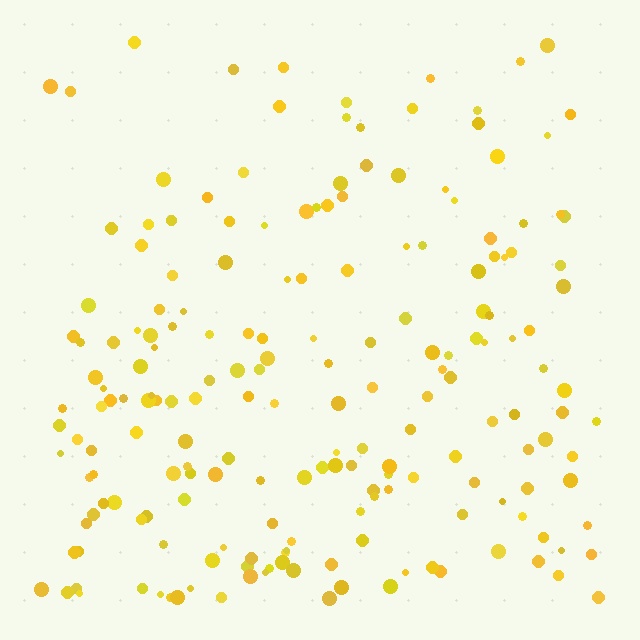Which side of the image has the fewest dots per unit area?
The top.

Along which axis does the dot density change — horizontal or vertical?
Vertical.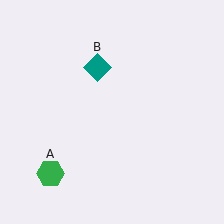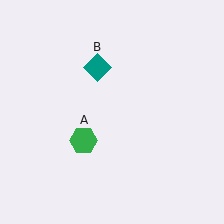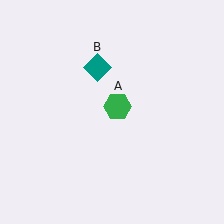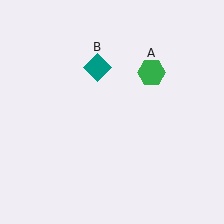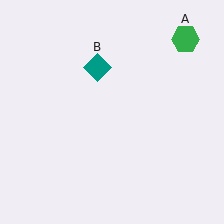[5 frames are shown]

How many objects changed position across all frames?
1 object changed position: green hexagon (object A).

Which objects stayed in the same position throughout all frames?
Teal diamond (object B) remained stationary.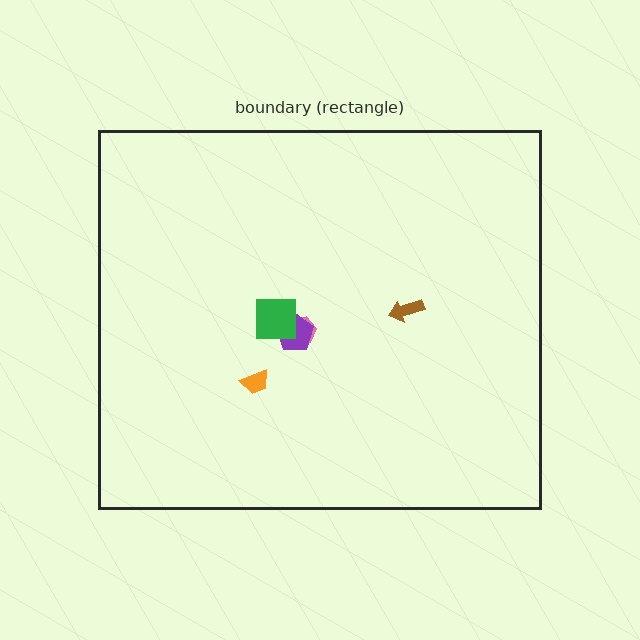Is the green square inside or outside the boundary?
Inside.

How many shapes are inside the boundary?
5 inside, 0 outside.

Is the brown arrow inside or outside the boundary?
Inside.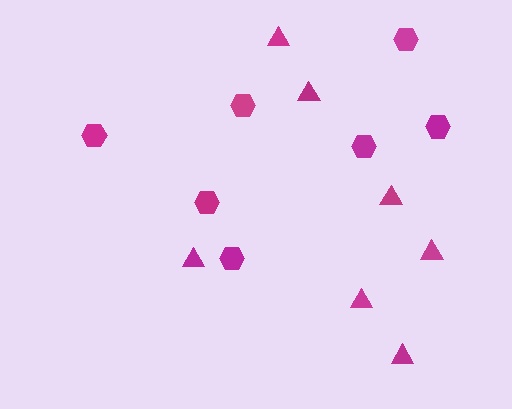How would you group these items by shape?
There are 2 groups: one group of triangles (7) and one group of hexagons (7).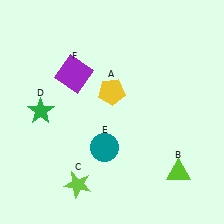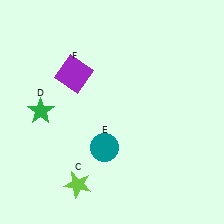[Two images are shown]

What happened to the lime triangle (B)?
The lime triangle (B) was removed in Image 2. It was in the bottom-right area of Image 1.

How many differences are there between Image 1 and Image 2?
There are 2 differences between the two images.